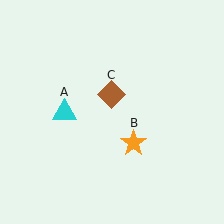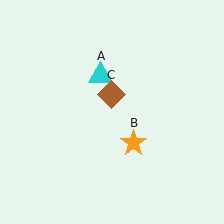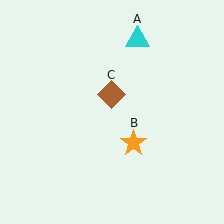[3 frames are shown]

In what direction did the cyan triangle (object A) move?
The cyan triangle (object A) moved up and to the right.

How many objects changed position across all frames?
1 object changed position: cyan triangle (object A).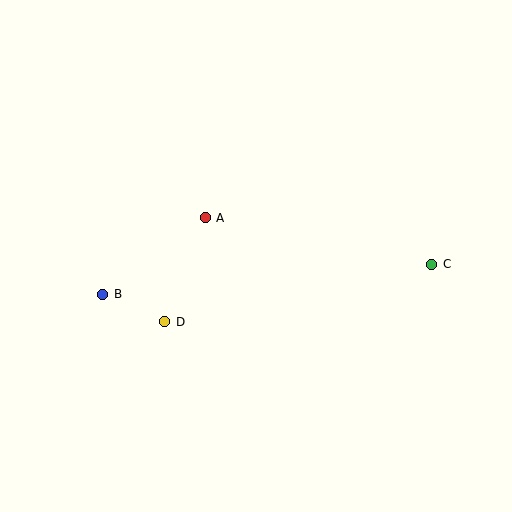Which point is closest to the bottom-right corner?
Point C is closest to the bottom-right corner.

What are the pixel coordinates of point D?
Point D is at (165, 322).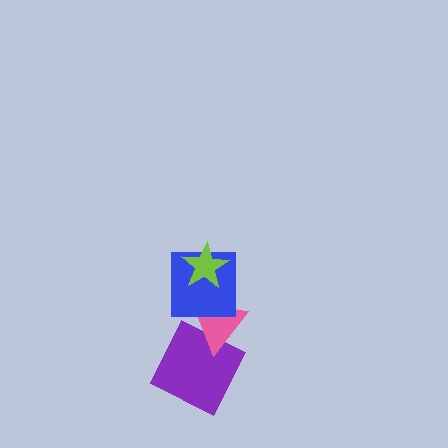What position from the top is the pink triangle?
The pink triangle is 3rd from the top.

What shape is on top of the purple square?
The pink triangle is on top of the purple square.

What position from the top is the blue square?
The blue square is 2nd from the top.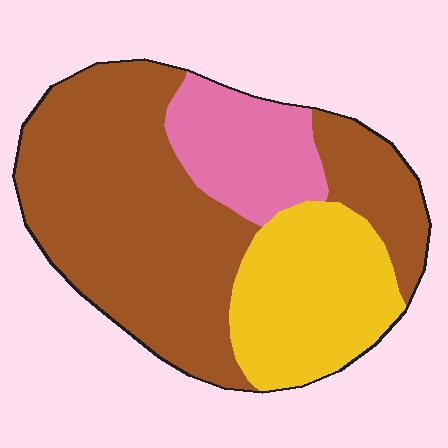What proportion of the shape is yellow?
Yellow takes up between a sixth and a third of the shape.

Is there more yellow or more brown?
Brown.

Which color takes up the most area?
Brown, at roughly 60%.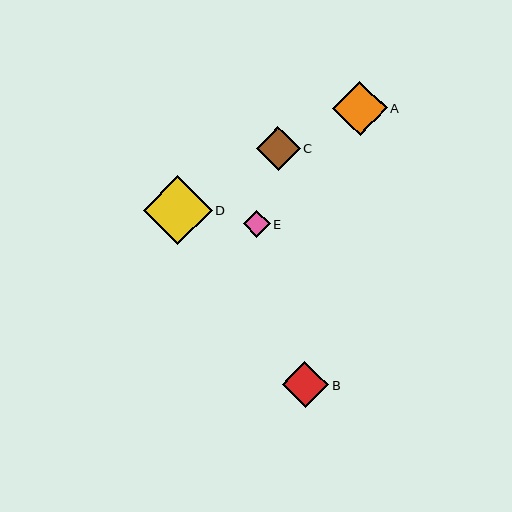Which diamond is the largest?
Diamond D is the largest with a size of approximately 69 pixels.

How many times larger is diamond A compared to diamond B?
Diamond A is approximately 1.2 times the size of diamond B.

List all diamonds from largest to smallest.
From largest to smallest: D, A, B, C, E.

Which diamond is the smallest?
Diamond E is the smallest with a size of approximately 27 pixels.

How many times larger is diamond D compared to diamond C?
Diamond D is approximately 1.6 times the size of diamond C.